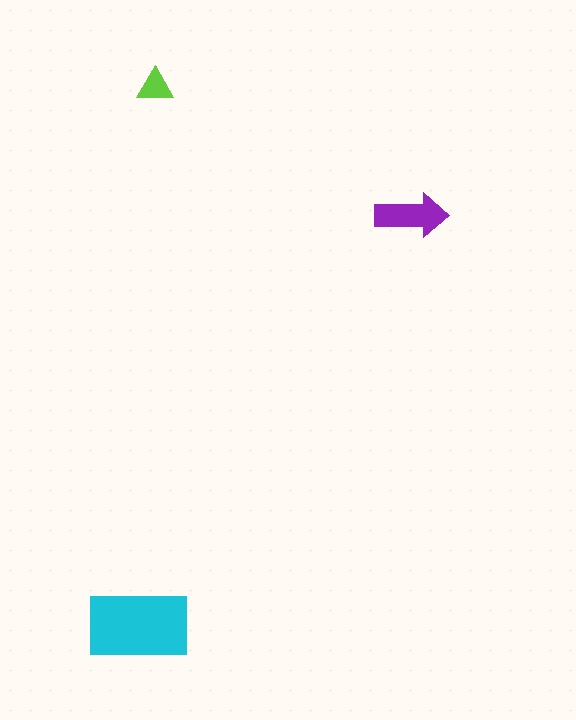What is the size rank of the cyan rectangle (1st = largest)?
1st.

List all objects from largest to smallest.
The cyan rectangle, the purple arrow, the lime triangle.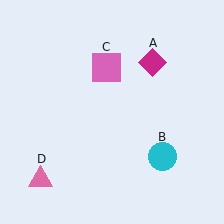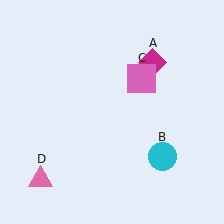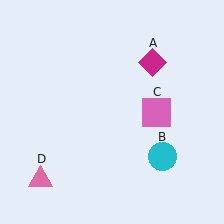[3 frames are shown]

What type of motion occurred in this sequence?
The pink square (object C) rotated clockwise around the center of the scene.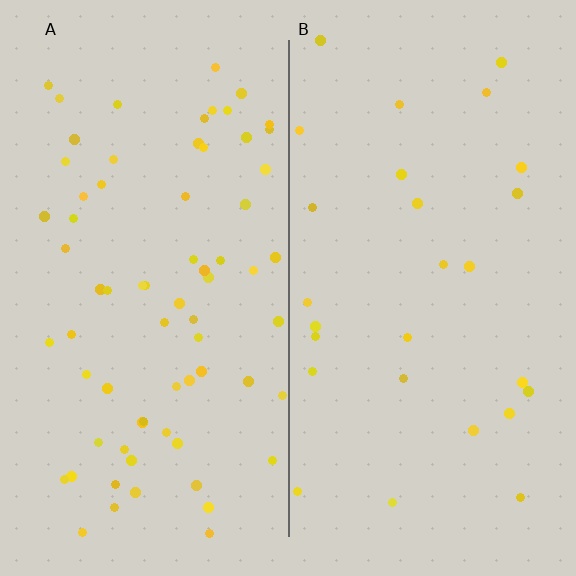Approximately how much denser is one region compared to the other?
Approximately 2.6× — region A over region B.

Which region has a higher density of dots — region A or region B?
A (the left).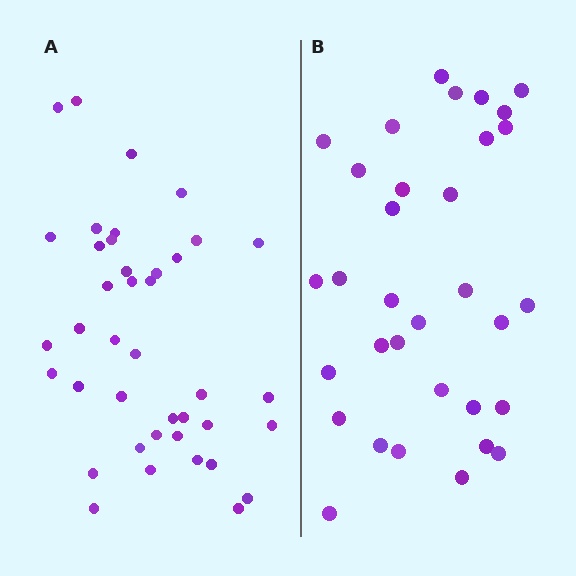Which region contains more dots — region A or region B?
Region A (the left region) has more dots.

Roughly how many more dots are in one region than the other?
Region A has roughly 8 or so more dots than region B.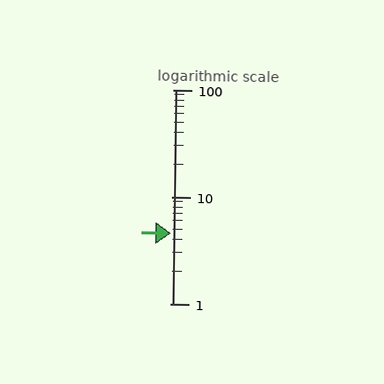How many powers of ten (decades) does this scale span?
The scale spans 2 decades, from 1 to 100.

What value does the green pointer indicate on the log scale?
The pointer indicates approximately 4.6.